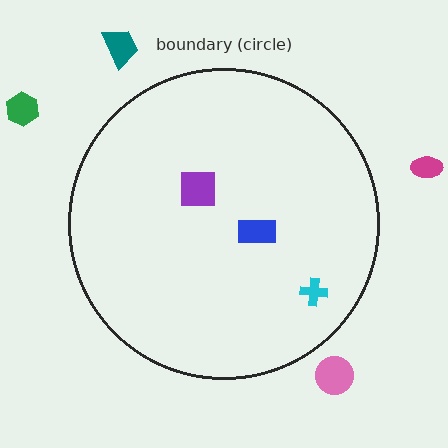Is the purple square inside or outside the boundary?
Inside.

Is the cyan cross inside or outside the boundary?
Inside.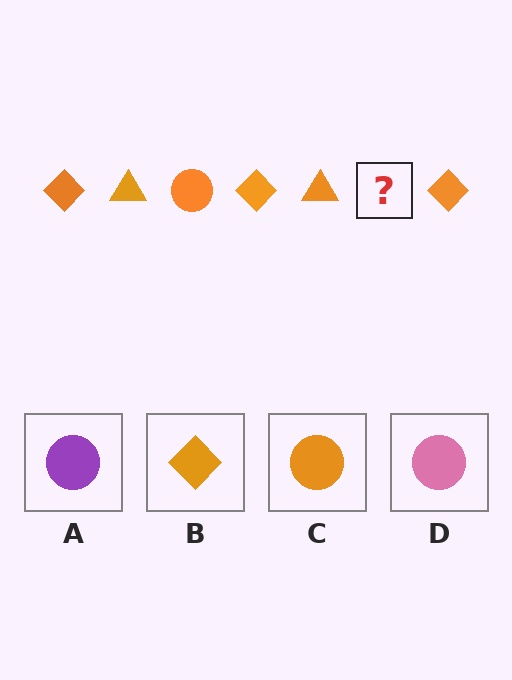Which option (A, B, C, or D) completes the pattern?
C.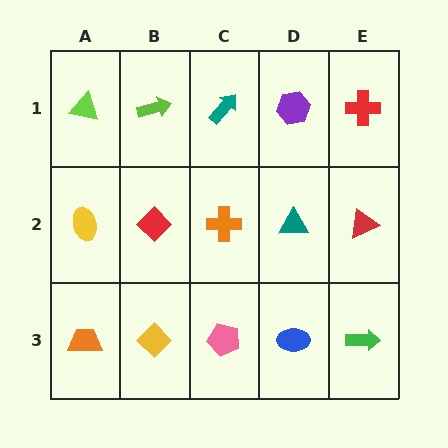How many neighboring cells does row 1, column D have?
3.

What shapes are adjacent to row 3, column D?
A teal triangle (row 2, column D), a pink pentagon (row 3, column C), a green arrow (row 3, column E).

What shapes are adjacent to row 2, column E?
A red cross (row 1, column E), a green arrow (row 3, column E), a teal triangle (row 2, column D).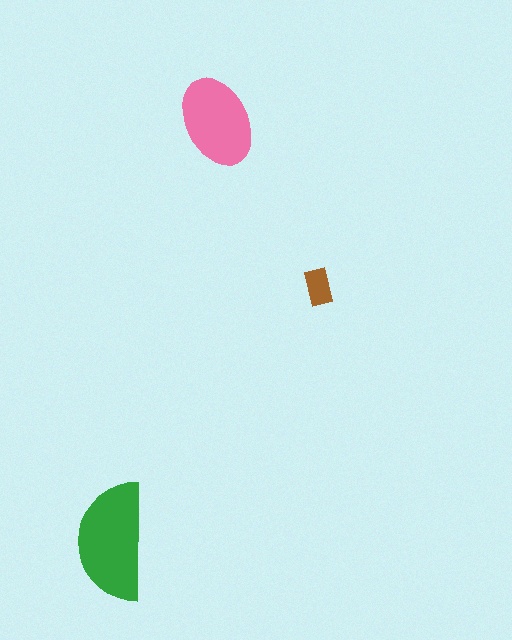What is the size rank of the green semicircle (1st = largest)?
1st.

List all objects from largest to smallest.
The green semicircle, the pink ellipse, the brown rectangle.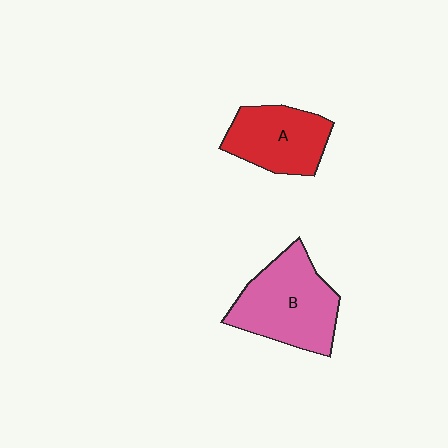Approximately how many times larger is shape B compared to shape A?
Approximately 1.3 times.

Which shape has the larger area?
Shape B (pink).